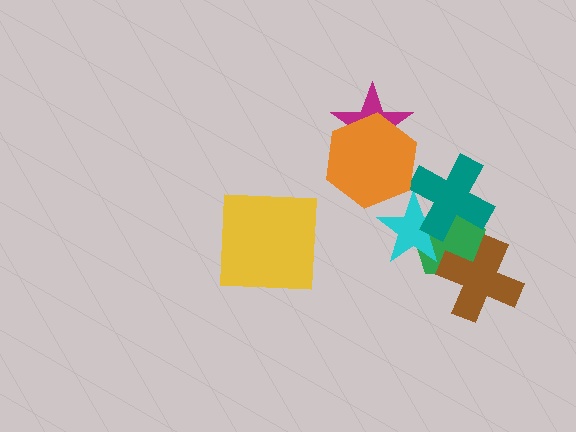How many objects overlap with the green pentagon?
3 objects overlap with the green pentagon.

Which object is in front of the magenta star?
The orange hexagon is in front of the magenta star.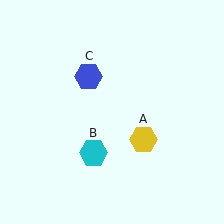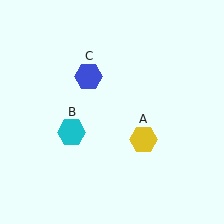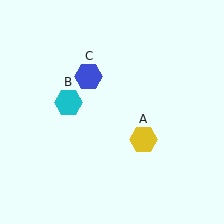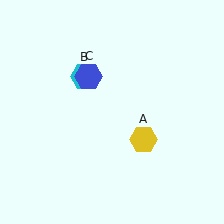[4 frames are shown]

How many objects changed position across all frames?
1 object changed position: cyan hexagon (object B).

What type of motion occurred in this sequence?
The cyan hexagon (object B) rotated clockwise around the center of the scene.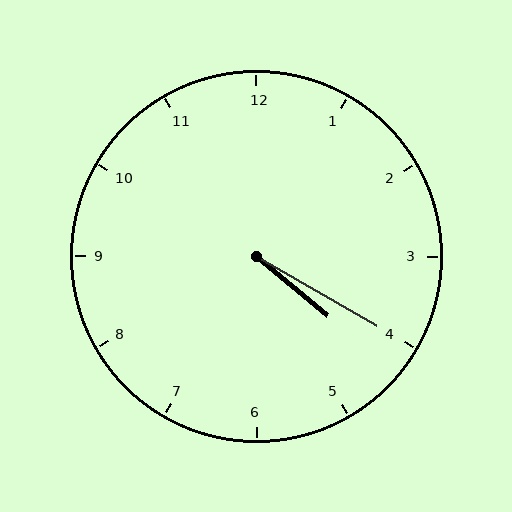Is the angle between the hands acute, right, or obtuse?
It is acute.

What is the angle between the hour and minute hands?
Approximately 10 degrees.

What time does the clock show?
4:20.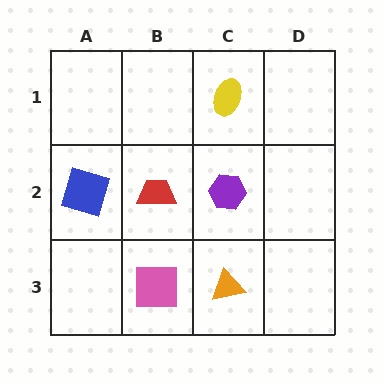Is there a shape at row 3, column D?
No, that cell is empty.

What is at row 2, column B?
A red trapezoid.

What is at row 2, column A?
A blue square.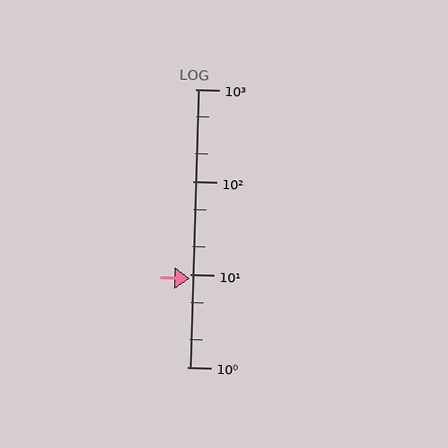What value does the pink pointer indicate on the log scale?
The pointer indicates approximately 9.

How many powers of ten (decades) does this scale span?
The scale spans 3 decades, from 1 to 1000.